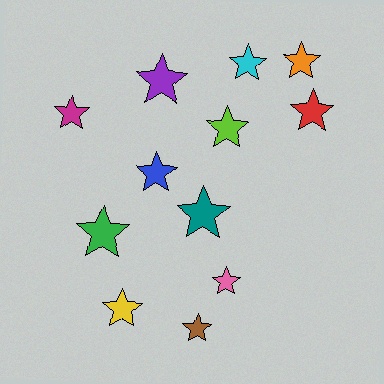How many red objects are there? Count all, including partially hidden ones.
There is 1 red object.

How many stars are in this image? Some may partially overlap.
There are 12 stars.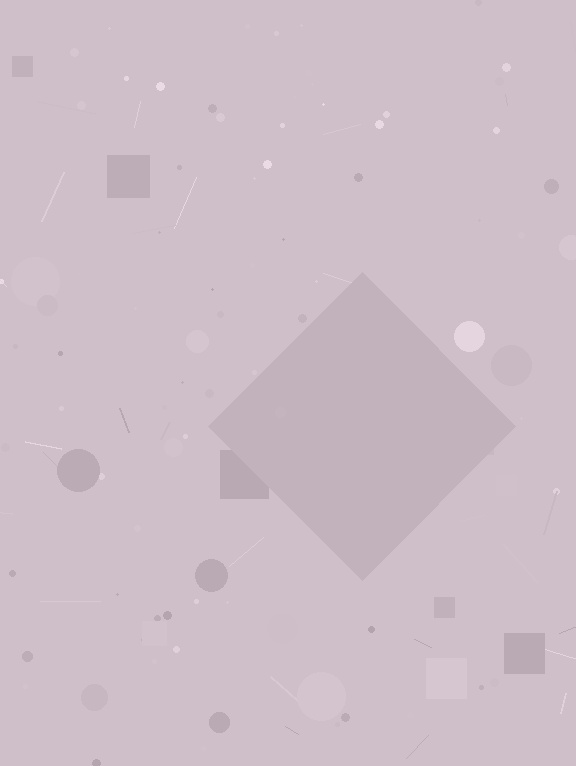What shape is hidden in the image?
A diamond is hidden in the image.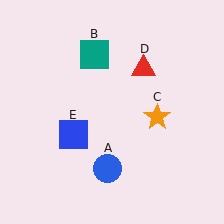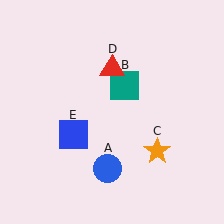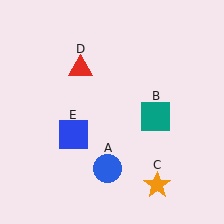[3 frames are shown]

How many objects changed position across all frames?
3 objects changed position: teal square (object B), orange star (object C), red triangle (object D).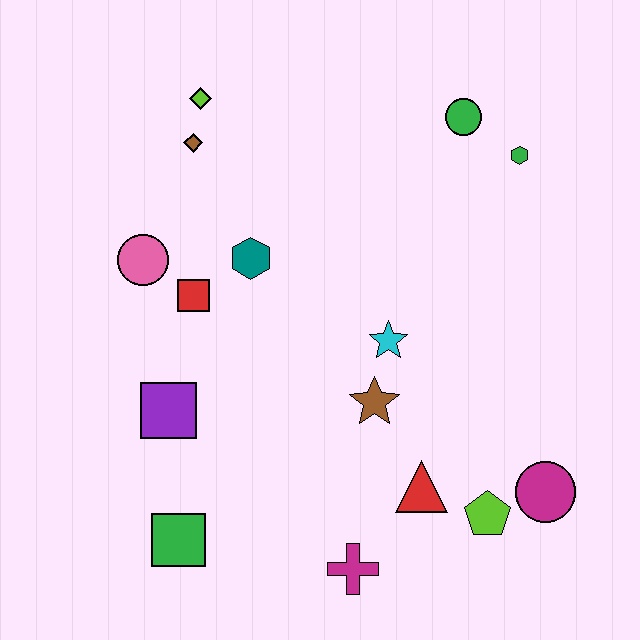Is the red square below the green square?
No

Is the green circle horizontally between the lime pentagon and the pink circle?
Yes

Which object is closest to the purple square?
The red square is closest to the purple square.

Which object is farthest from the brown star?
The lime diamond is farthest from the brown star.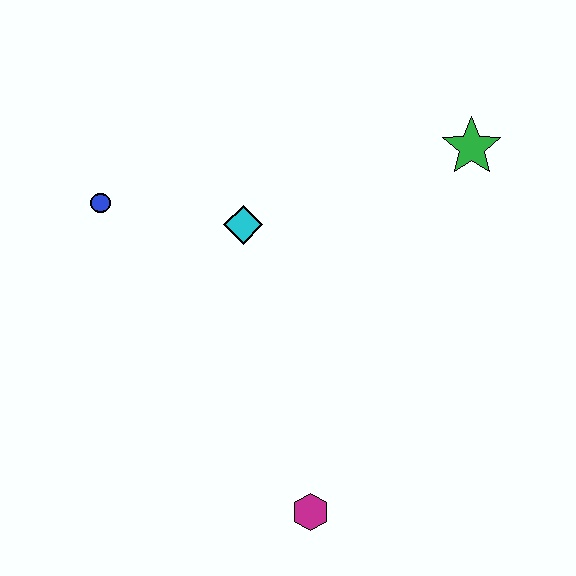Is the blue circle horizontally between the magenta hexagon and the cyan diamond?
No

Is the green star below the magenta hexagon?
No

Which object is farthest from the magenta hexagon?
The green star is farthest from the magenta hexagon.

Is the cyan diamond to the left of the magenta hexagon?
Yes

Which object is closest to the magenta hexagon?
The cyan diamond is closest to the magenta hexagon.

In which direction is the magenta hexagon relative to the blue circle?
The magenta hexagon is below the blue circle.